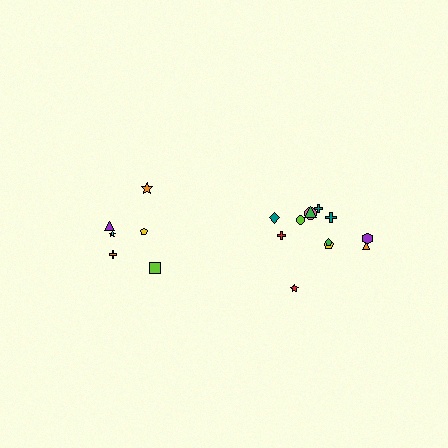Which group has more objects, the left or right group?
The right group.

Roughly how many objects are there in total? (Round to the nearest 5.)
Roughly 20 objects in total.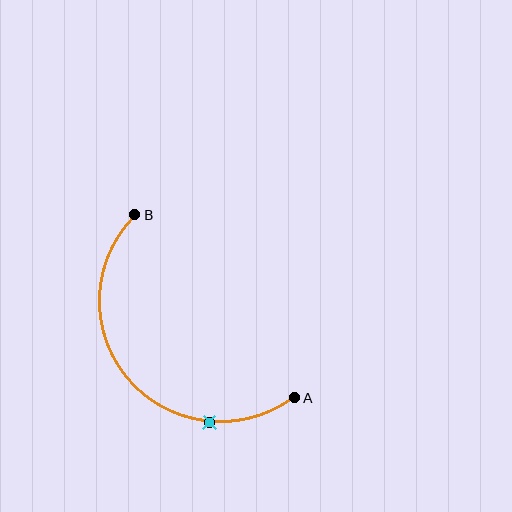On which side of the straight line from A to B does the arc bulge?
The arc bulges below and to the left of the straight line connecting A and B.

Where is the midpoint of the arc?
The arc midpoint is the point on the curve farthest from the straight line joining A and B. It sits below and to the left of that line.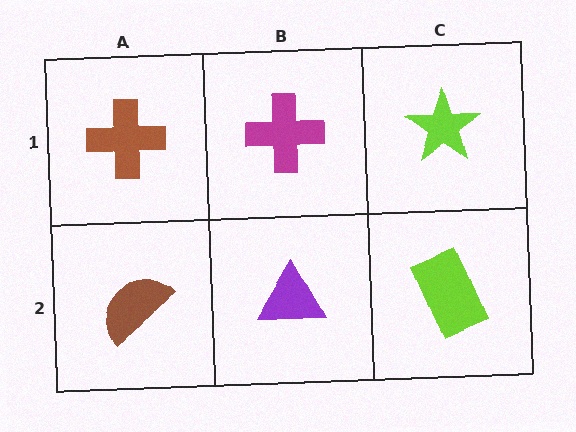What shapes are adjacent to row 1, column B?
A purple triangle (row 2, column B), a brown cross (row 1, column A), a lime star (row 1, column C).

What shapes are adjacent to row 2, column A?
A brown cross (row 1, column A), a purple triangle (row 2, column B).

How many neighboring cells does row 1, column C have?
2.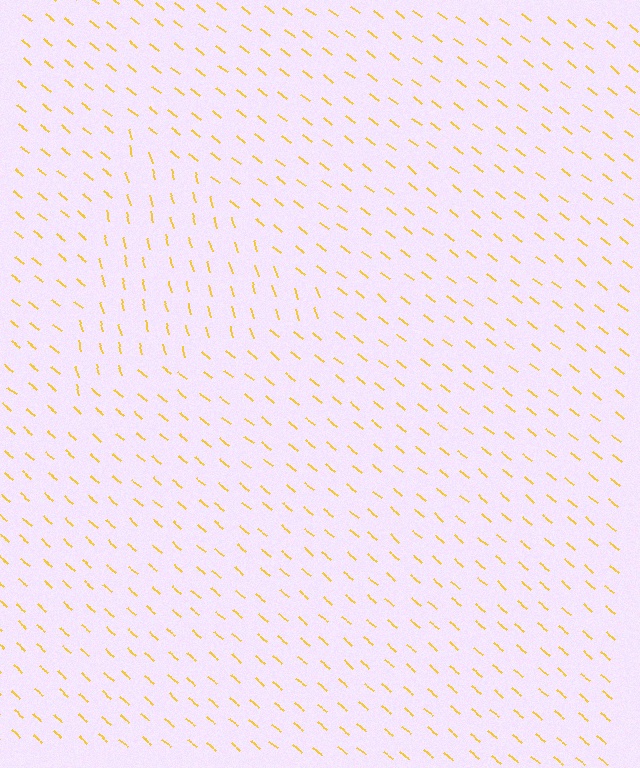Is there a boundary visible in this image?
Yes, there is a texture boundary formed by a change in line orientation.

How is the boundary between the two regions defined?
The boundary is defined purely by a change in line orientation (approximately 36 degrees difference). All lines are the same color and thickness.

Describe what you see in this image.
The image is filled with small yellow line segments. A triangle region in the image has lines oriented differently from the surrounding lines, creating a visible texture boundary.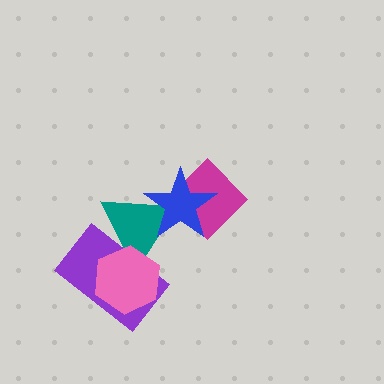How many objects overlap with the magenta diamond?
2 objects overlap with the magenta diamond.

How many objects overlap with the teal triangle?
4 objects overlap with the teal triangle.